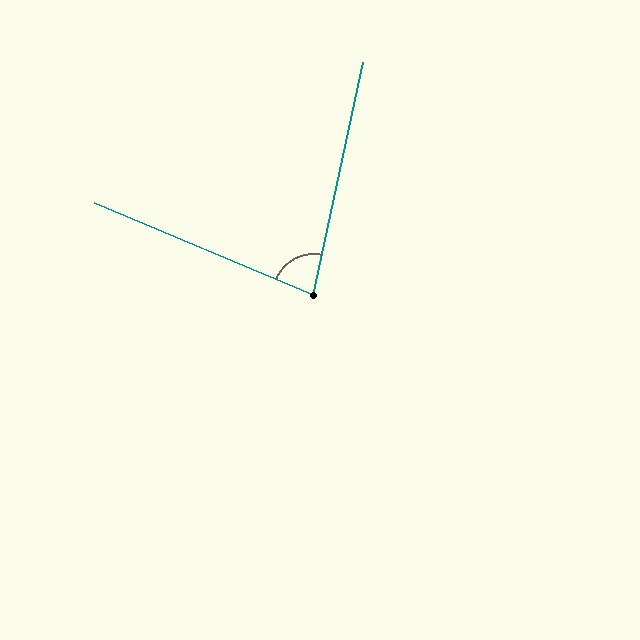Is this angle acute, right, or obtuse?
It is acute.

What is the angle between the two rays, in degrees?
Approximately 79 degrees.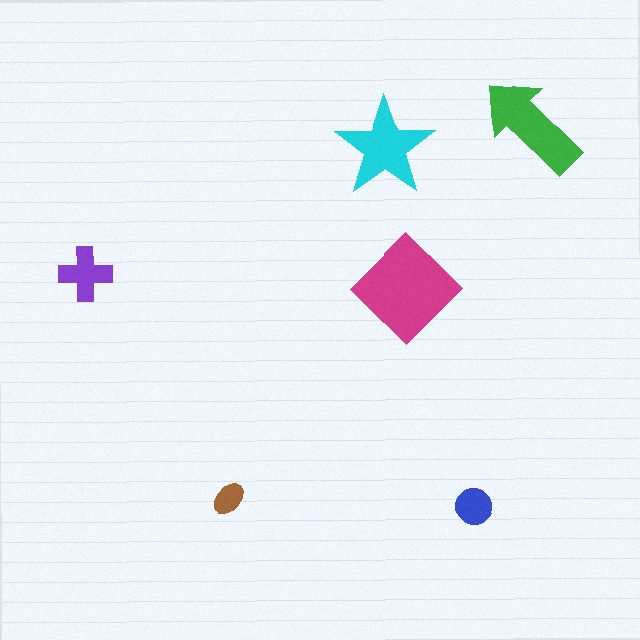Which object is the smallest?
The brown ellipse.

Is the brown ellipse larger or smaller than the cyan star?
Smaller.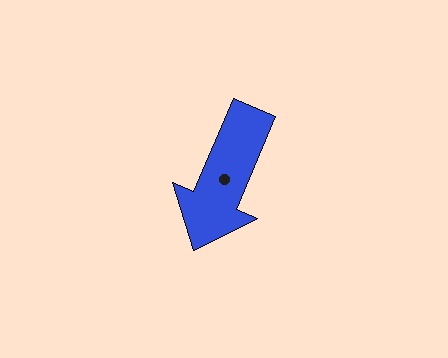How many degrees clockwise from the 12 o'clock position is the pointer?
Approximately 203 degrees.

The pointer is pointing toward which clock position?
Roughly 7 o'clock.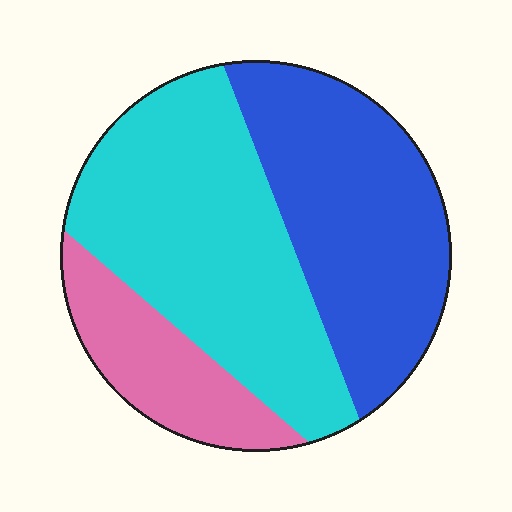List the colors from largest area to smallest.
From largest to smallest: cyan, blue, pink.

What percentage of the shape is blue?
Blue takes up about three eighths (3/8) of the shape.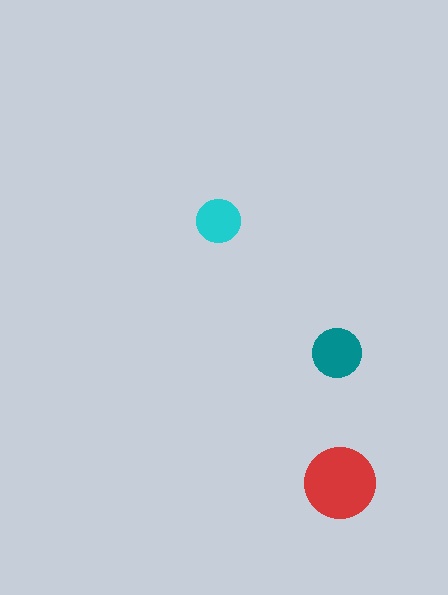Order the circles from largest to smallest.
the red one, the teal one, the cyan one.